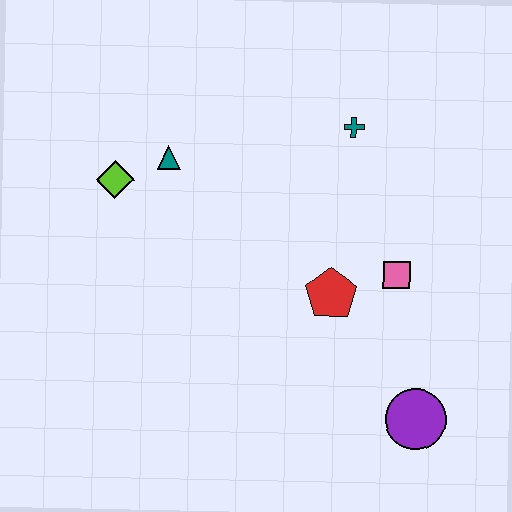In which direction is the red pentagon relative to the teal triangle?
The red pentagon is to the right of the teal triangle.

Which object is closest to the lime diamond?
The teal triangle is closest to the lime diamond.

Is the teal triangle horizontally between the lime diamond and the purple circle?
Yes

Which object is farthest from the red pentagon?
The lime diamond is farthest from the red pentagon.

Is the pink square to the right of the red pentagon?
Yes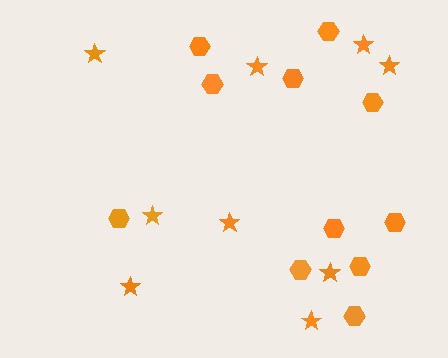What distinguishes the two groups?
There are 2 groups: one group of stars (9) and one group of hexagons (11).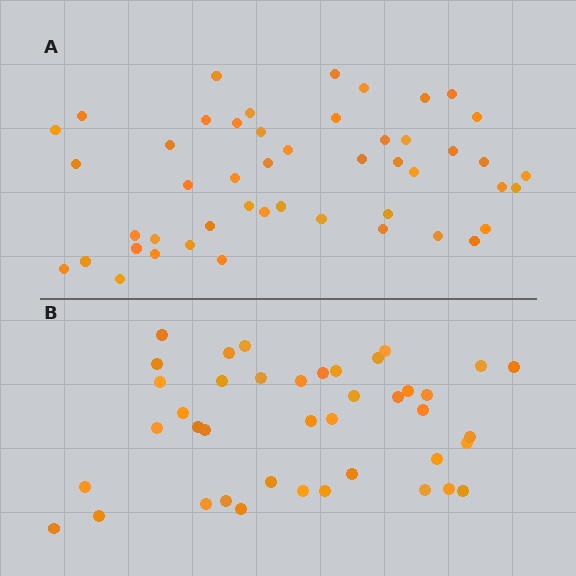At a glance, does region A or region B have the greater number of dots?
Region A (the top region) has more dots.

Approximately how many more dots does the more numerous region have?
Region A has roughly 8 or so more dots than region B.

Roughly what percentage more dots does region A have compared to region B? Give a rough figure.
About 15% more.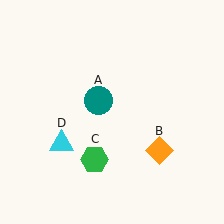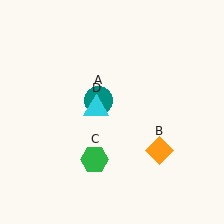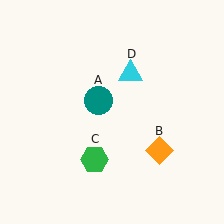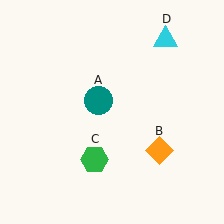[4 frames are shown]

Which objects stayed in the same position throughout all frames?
Teal circle (object A) and orange diamond (object B) and green hexagon (object C) remained stationary.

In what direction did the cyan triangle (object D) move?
The cyan triangle (object D) moved up and to the right.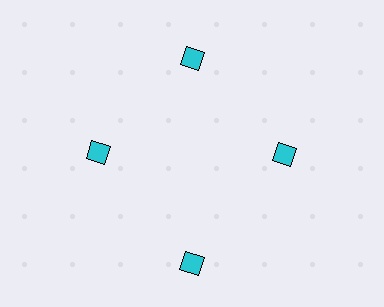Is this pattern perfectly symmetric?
No. The 4 cyan diamonds are arranged in a ring, but one element near the 6 o'clock position is pushed outward from the center, breaking the 4-fold rotational symmetry.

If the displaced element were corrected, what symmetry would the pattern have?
It would have 4-fold rotational symmetry — the pattern would map onto itself every 90 degrees.